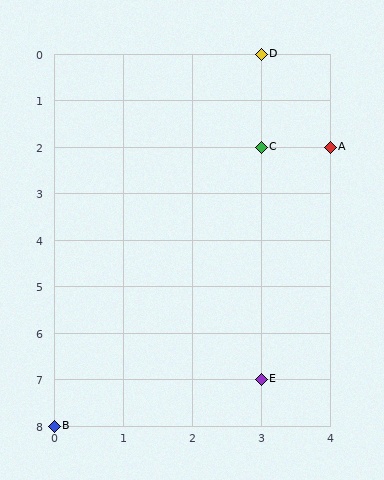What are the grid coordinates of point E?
Point E is at grid coordinates (3, 7).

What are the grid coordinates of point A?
Point A is at grid coordinates (4, 2).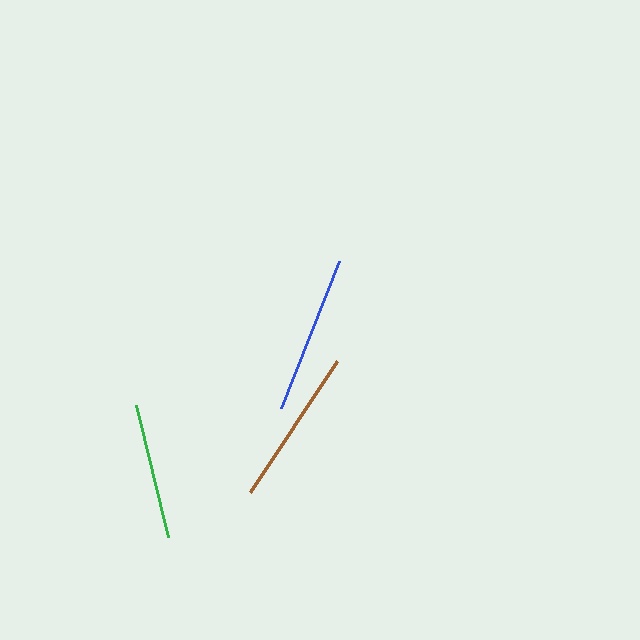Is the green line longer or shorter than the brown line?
The brown line is longer than the green line.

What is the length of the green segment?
The green segment is approximately 135 pixels long.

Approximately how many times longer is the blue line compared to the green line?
The blue line is approximately 1.2 times the length of the green line.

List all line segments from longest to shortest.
From longest to shortest: blue, brown, green.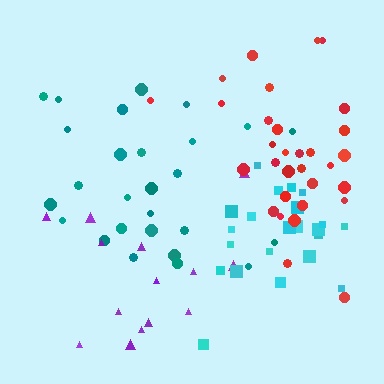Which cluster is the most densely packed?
Cyan.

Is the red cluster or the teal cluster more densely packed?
Red.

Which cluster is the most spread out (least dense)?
Purple.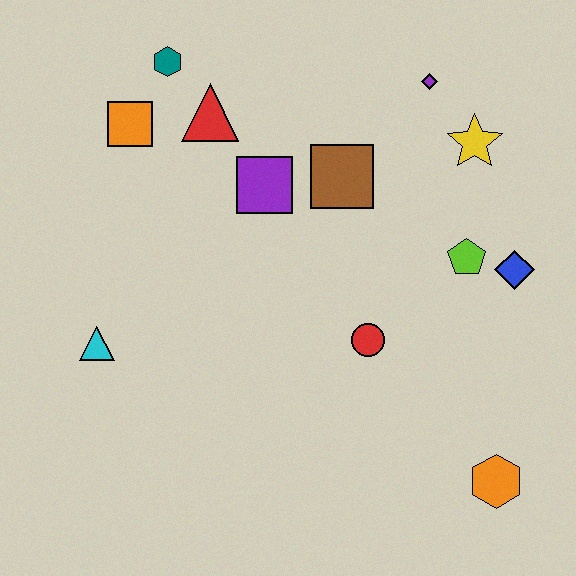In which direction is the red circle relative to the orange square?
The red circle is to the right of the orange square.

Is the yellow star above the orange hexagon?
Yes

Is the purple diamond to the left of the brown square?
No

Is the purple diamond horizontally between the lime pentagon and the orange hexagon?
No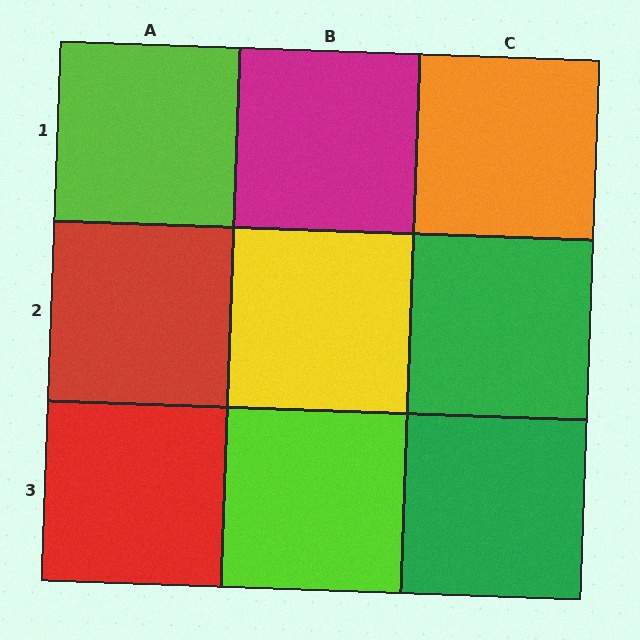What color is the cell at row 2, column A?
Red.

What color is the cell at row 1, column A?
Lime.